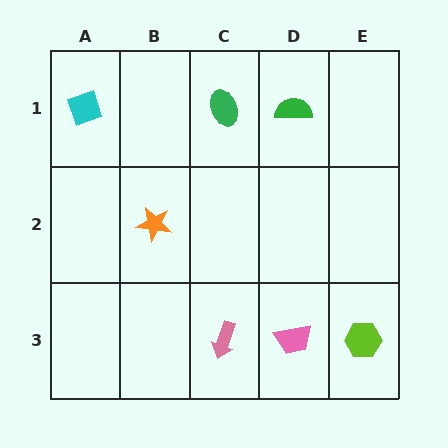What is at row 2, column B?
An orange star.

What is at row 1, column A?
A cyan diamond.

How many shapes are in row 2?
1 shape.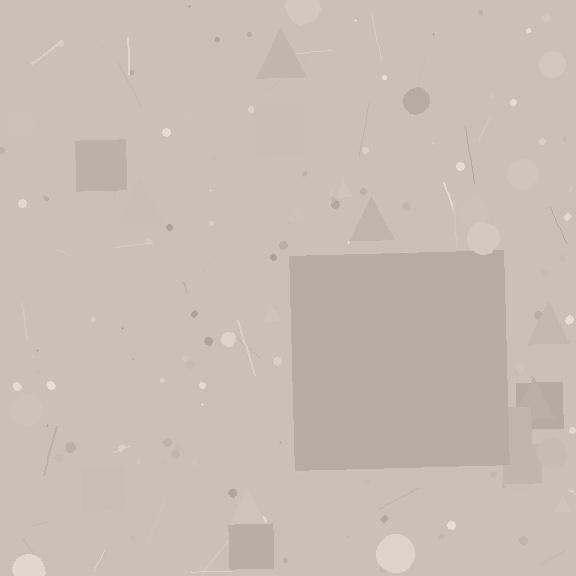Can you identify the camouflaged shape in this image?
The camouflaged shape is a square.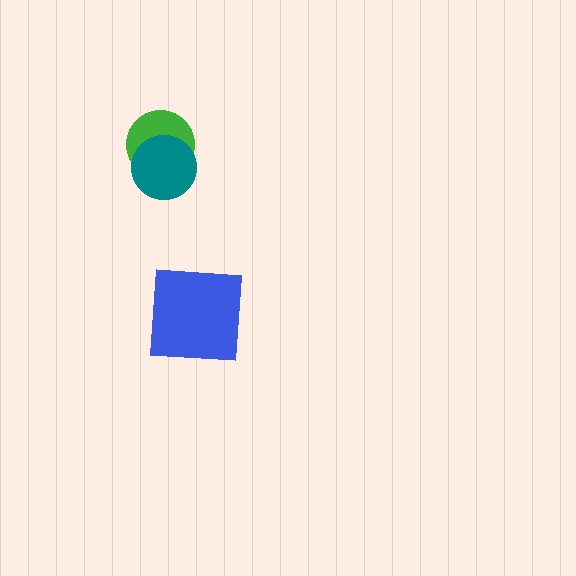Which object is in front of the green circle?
The teal circle is in front of the green circle.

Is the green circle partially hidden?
Yes, it is partially covered by another shape.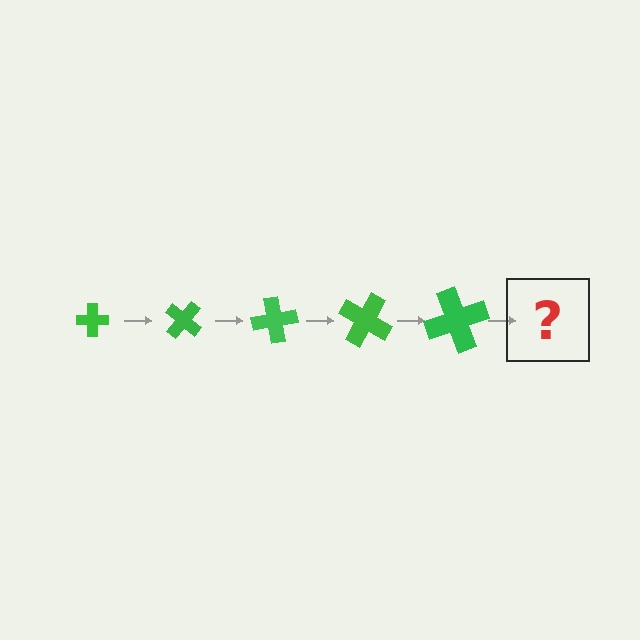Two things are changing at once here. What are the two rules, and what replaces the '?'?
The two rules are that the cross grows larger each step and it rotates 40 degrees each step. The '?' should be a cross, larger than the previous one and rotated 200 degrees from the start.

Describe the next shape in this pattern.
It should be a cross, larger than the previous one and rotated 200 degrees from the start.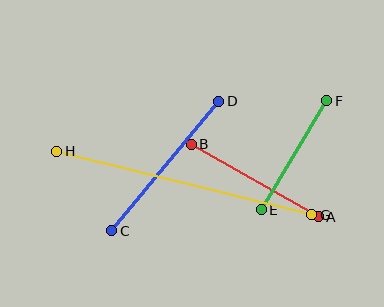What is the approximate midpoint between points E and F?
The midpoint is at approximately (294, 155) pixels.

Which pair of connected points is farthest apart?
Points G and H are farthest apart.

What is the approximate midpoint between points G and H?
The midpoint is at approximately (184, 183) pixels.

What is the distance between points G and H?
The distance is approximately 263 pixels.